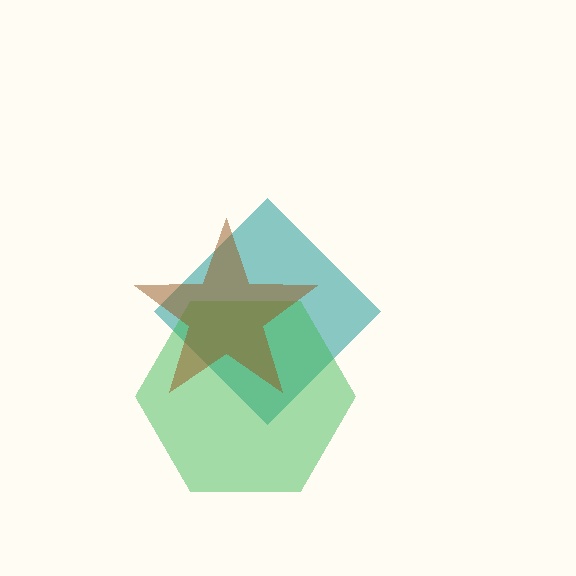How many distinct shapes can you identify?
There are 3 distinct shapes: a teal diamond, a green hexagon, a brown star.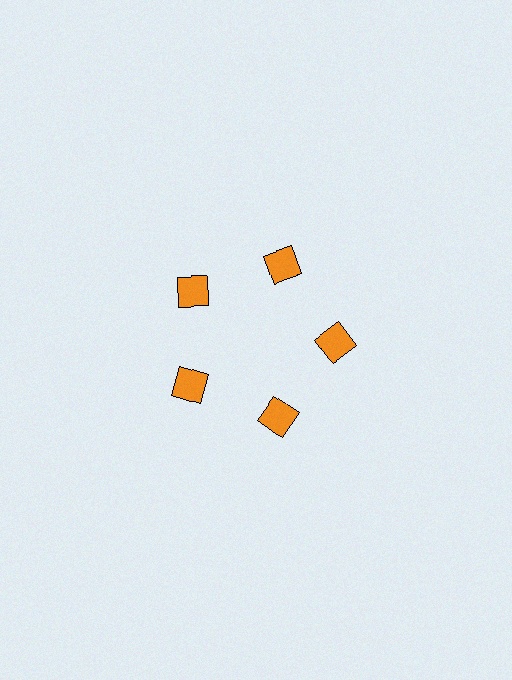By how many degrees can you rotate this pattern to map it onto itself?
The pattern maps onto itself every 72 degrees of rotation.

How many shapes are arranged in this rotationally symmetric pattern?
There are 5 shapes, arranged in 5 groups of 1.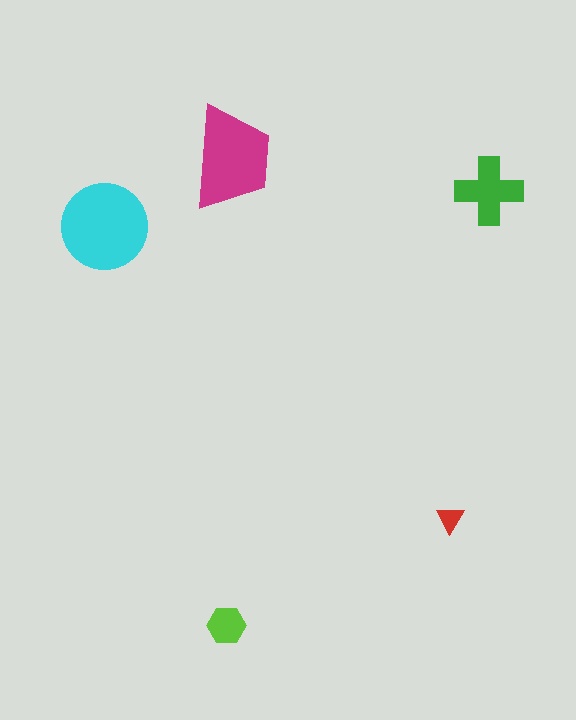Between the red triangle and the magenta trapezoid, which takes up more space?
The magenta trapezoid.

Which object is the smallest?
The red triangle.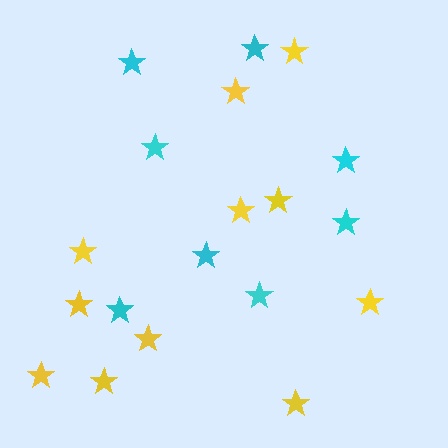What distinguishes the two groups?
There are 2 groups: one group of yellow stars (11) and one group of cyan stars (8).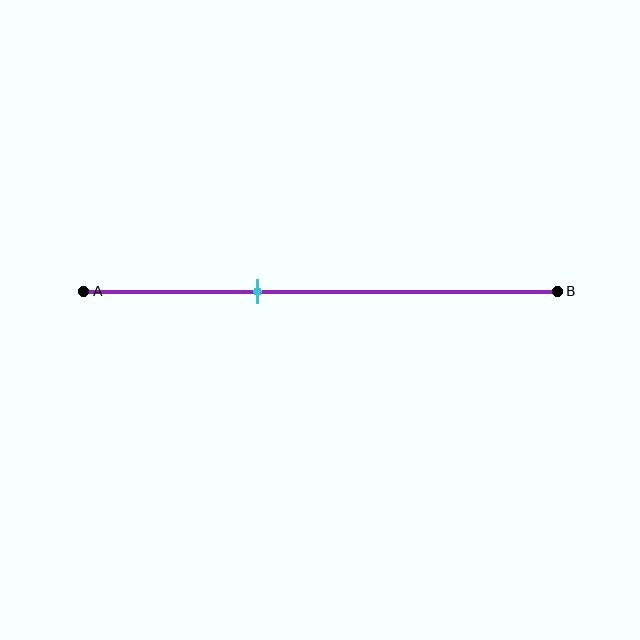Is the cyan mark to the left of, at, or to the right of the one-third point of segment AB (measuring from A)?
The cyan mark is to the right of the one-third point of segment AB.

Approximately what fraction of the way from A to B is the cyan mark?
The cyan mark is approximately 35% of the way from A to B.